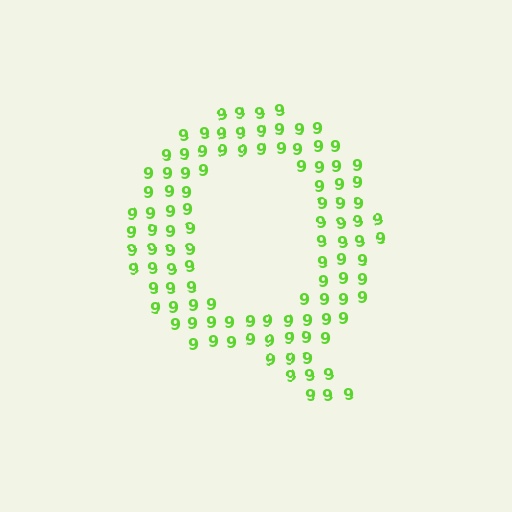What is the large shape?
The large shape is the letter Q.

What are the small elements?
The small elements are digit 9's.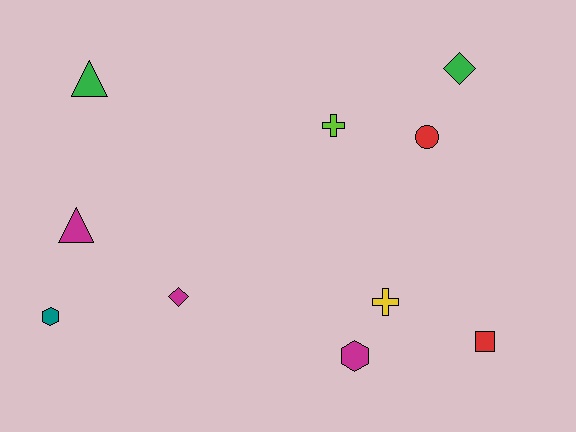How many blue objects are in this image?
There are no blue objects.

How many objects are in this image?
There are 10 objects.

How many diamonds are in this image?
There are 2 diamonds.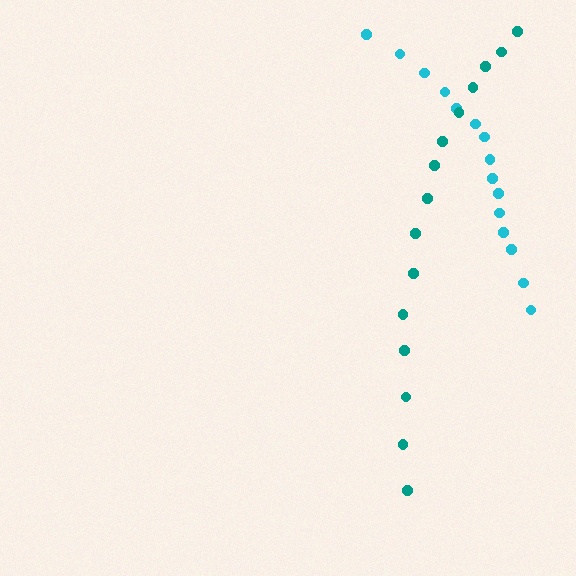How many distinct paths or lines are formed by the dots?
There are 2 distinct paths.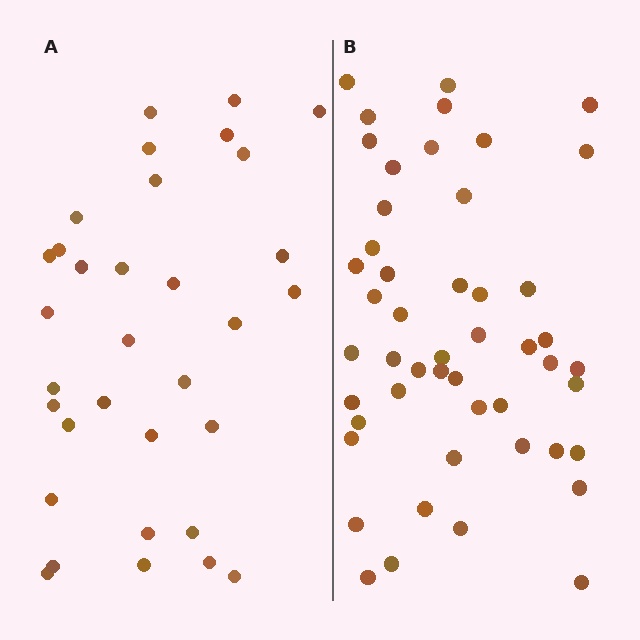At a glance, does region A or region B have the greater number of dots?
Region B (the right region) has more dots.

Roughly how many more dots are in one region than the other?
Region B has approximately 15 more dots than region A.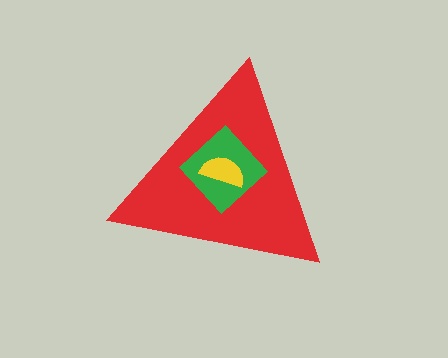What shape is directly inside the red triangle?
The green diamond.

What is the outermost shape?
The red triangle.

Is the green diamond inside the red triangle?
Yes.